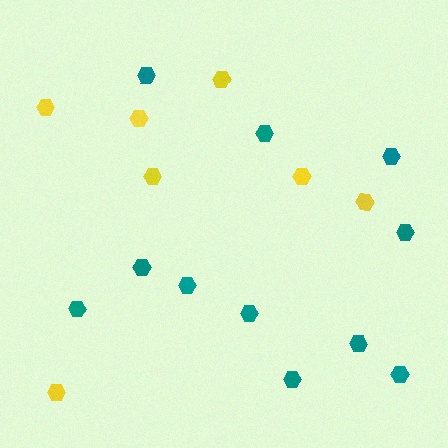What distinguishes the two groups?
There are 2 groups: one group of teal hexagons (11) and one group of yellow hexagons (7).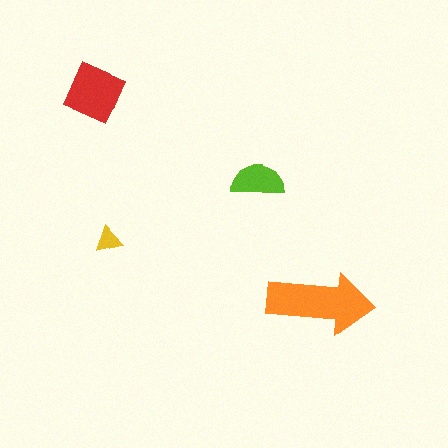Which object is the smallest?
The yellow triangle.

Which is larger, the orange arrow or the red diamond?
The orange arrow.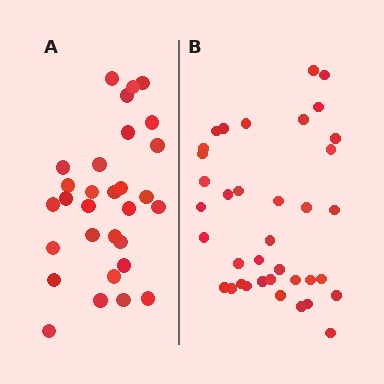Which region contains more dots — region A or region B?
Region B (the right region) has more dots.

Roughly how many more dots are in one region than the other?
Region B has roughly 8 or so more dots than region A.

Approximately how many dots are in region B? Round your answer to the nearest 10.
About 40 dots. (The exact count is 37, which rounds to 40.)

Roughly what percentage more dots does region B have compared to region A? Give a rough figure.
About 25% more.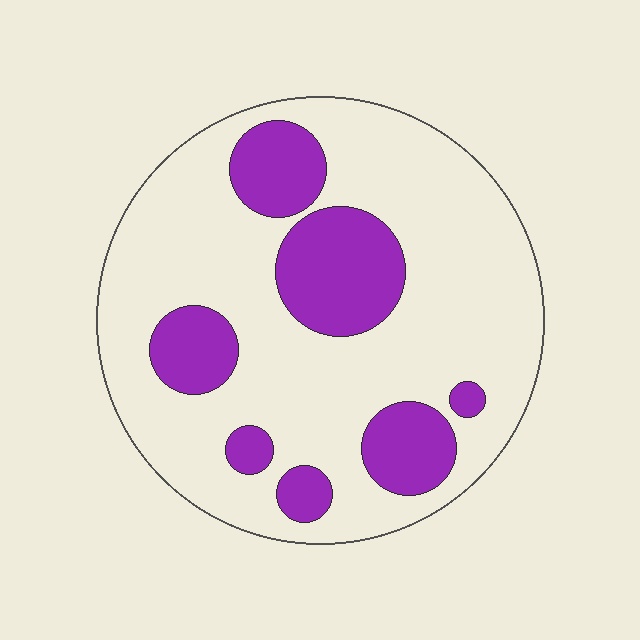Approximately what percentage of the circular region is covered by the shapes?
Approximately 25%.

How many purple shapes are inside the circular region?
7.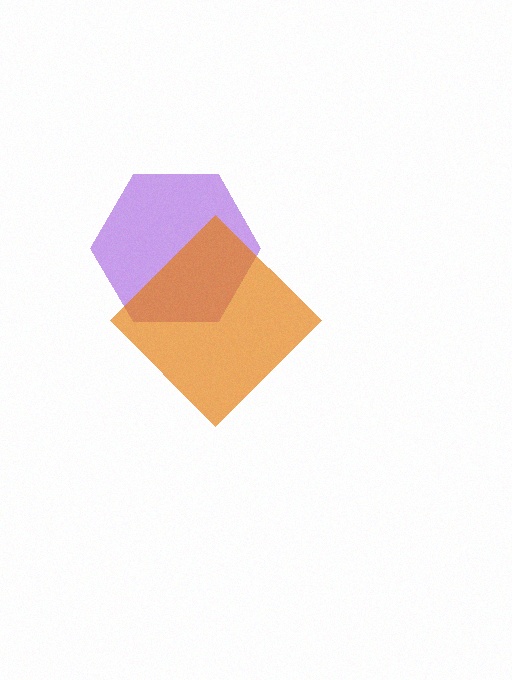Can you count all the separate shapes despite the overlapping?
Yes, there are 2 separate shapes.